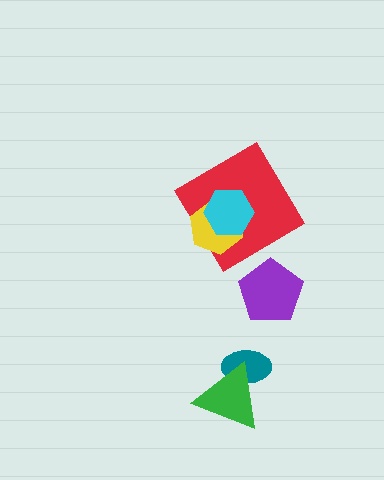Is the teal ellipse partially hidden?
Yes, it is partially covered by another shape.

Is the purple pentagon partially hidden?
No, no other shape covers it.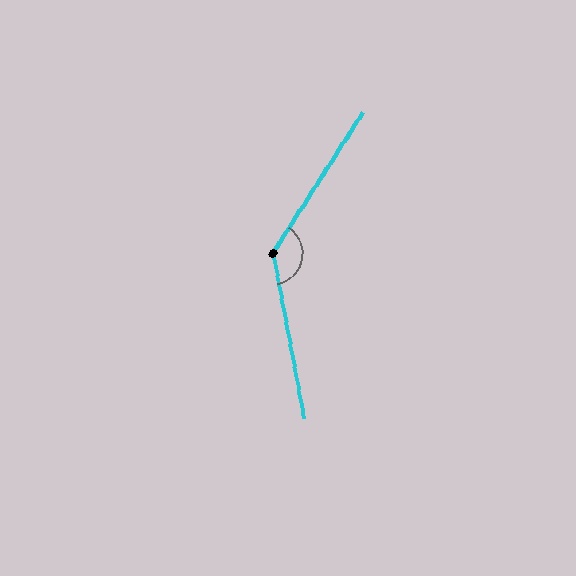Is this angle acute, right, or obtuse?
It is obtuse.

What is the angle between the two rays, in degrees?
Approximately 137 degrees.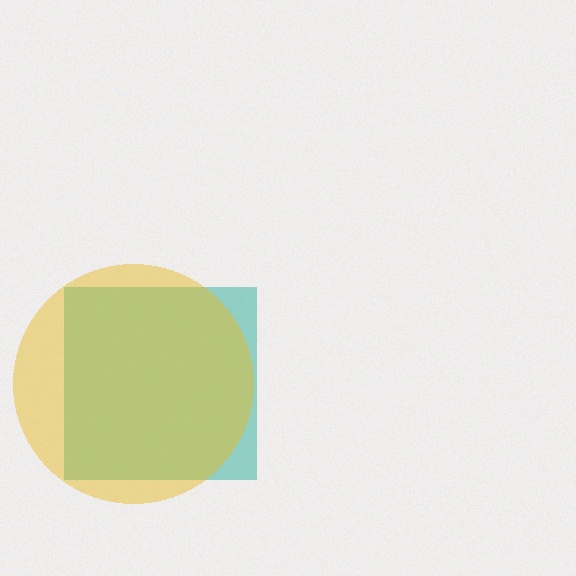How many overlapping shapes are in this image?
There are 2 overlapping shapes in the image.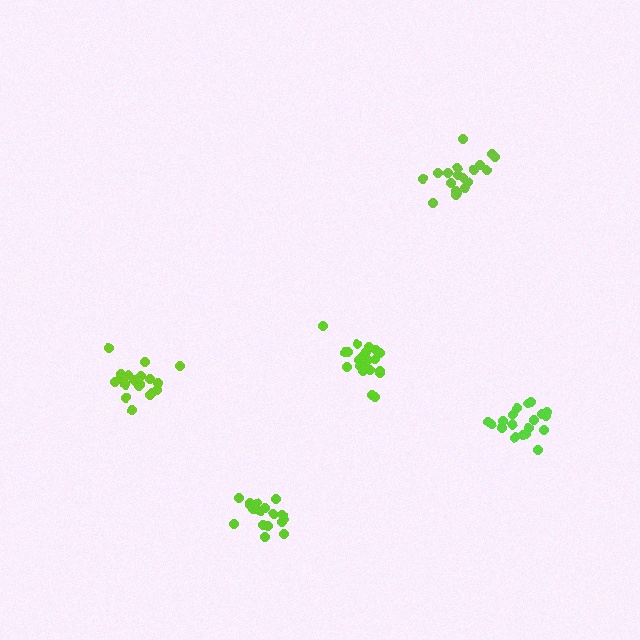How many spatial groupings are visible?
There are 5 spatial groupings.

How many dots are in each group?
Group 1: 17 dots, Group 2: 21 dots, Group 3: 19 dots, Group 4: 19 dots, Group 5: 19 dots (95 total).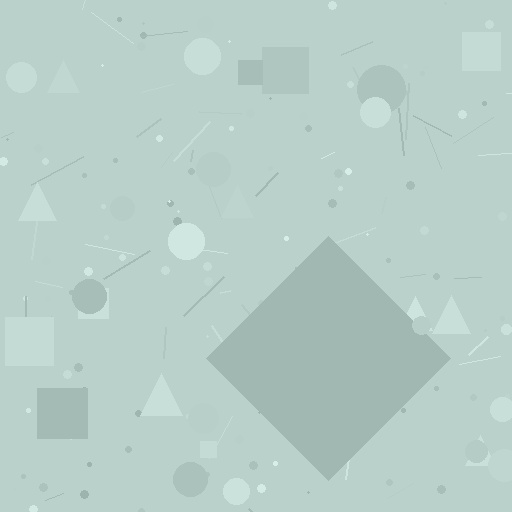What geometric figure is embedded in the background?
A diamond is embedded in the background.